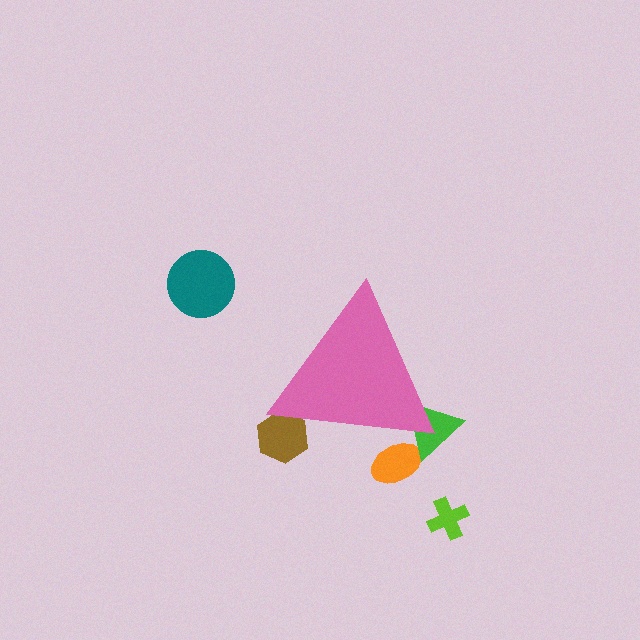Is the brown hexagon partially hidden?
Yes, the brown hexagon is partially hidden behind the pink triangle.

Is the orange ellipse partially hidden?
Yes, the orange ellipse is partially hidden behind the pink triangle.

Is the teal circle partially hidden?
No, the teal circle is fully visible.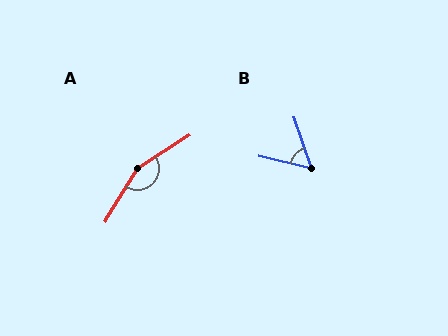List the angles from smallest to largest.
B (59°), A (153°).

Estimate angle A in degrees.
Approximately 153 degrees.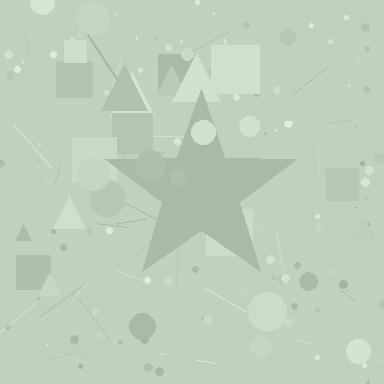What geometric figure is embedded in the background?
A star is embedded in the background.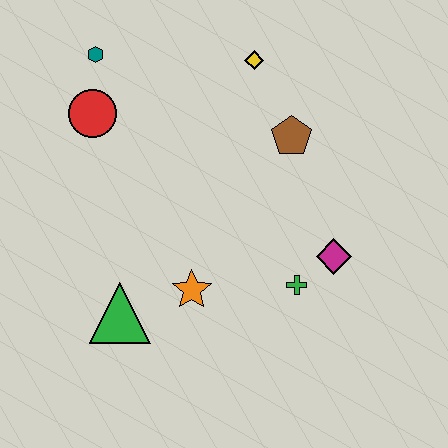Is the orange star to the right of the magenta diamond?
No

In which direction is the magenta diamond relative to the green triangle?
The magenta diamond is to the right of the green triangle.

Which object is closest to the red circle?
The teal hexagon is closest to the red circle.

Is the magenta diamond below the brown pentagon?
Yes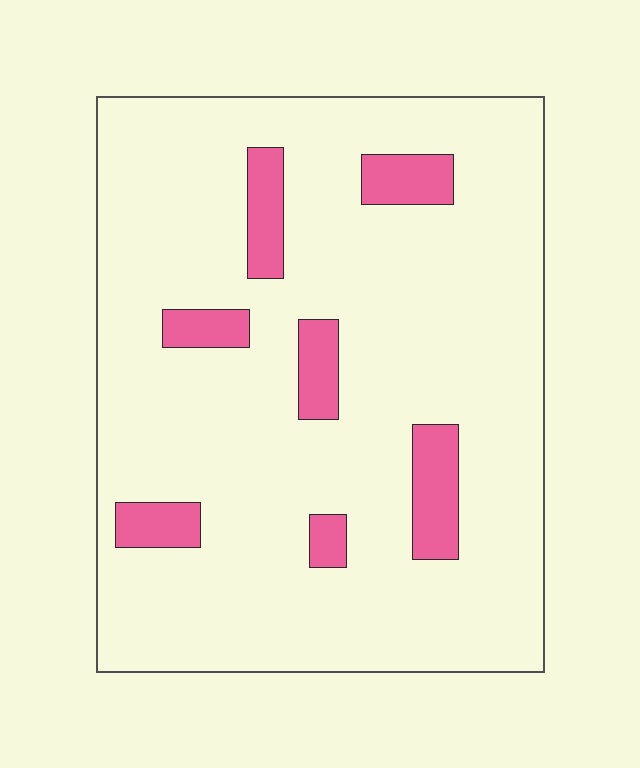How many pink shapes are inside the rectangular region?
7.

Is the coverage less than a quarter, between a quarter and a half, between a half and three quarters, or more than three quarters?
Less than a quarter.